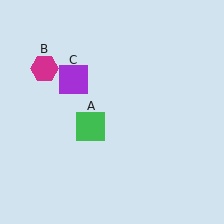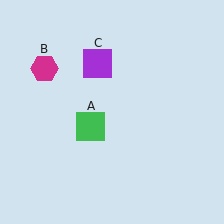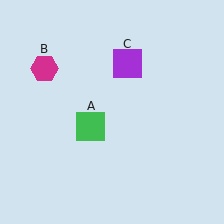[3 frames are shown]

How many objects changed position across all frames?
1 object changed position: purple square (object C).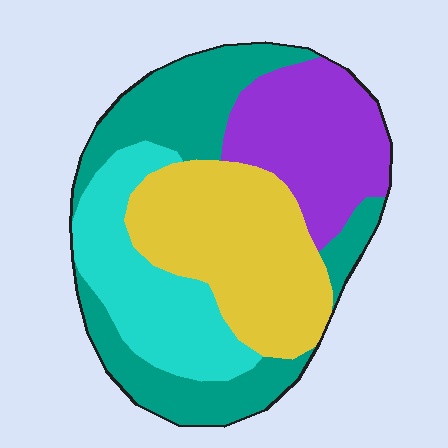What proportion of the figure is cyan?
Cyan covers 21% of the figure.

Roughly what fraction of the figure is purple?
Purple takes up about one fifth (1/5) of the figure.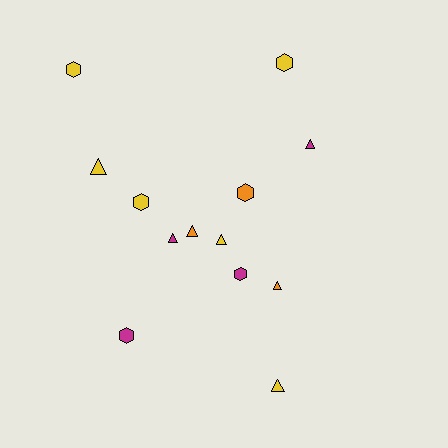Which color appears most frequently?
Yellow, with 6 objects.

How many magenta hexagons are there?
There are 2 magenta hexagons.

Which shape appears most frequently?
Triangle, with 7 objects.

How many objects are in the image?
There are 13 objects.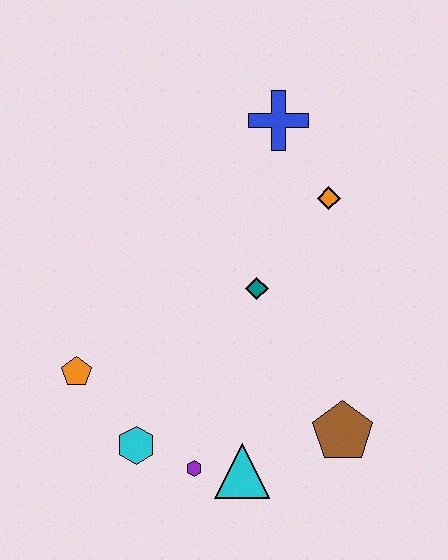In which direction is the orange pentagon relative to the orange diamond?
The orange pentagon is to the left of the orange diamond.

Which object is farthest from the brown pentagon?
The blue cross is farthest from the brown pentagon.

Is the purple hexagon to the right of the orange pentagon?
Yes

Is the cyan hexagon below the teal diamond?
Yes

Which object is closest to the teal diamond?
The orange diamond is closest to the teal diamond.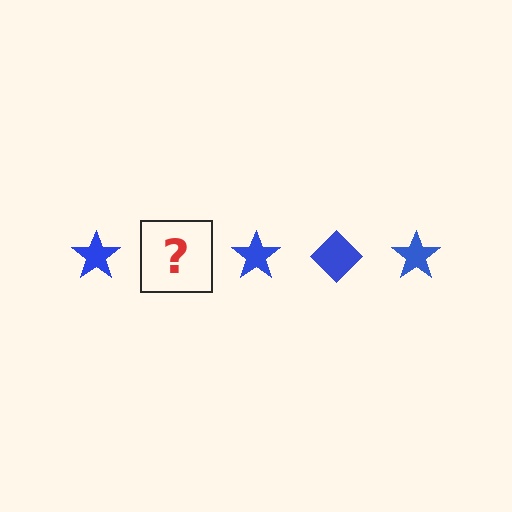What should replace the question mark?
The question mark should be replaced with a blue diamond.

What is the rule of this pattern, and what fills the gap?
The rule is that the pattern cycles through star, diamond shapes in blue. The gap should be filled with a blue diamond.